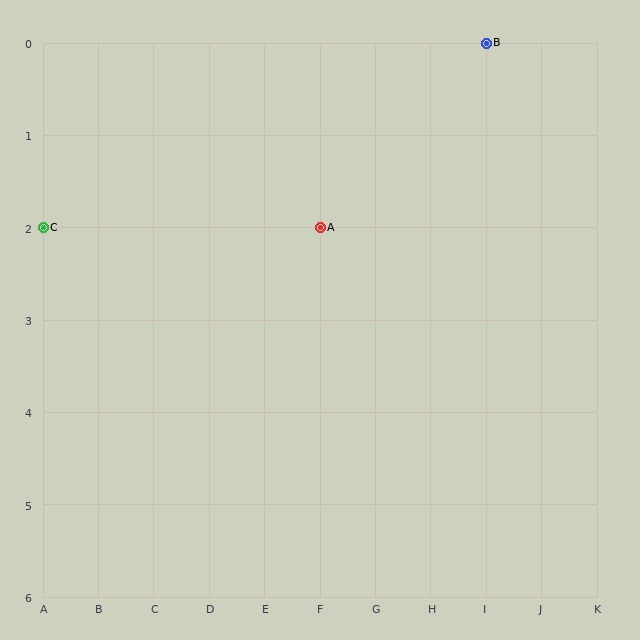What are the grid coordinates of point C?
Point C is at grid coordinates (A, 2).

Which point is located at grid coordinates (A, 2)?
Point C is at (A, 2).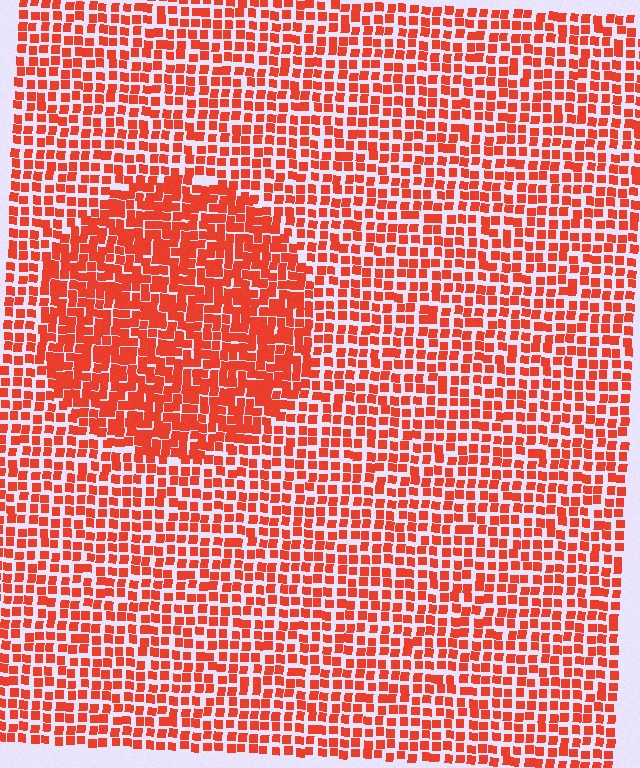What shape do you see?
I see a circle.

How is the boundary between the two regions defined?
The boundary is defined by a change in element density (approximately 1.6x ratio). All elements are the same color, size, and shape.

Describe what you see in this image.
The image contains small red elements arranged at two different densities. A circle-shaped region is visible where the elements are more densely packed than the surrounding area.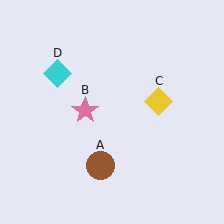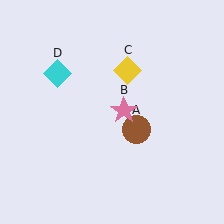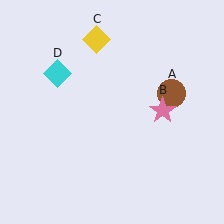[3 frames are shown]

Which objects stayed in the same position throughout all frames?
Cyan diamond (object D) remained stationary.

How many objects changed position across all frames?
3 objects changed position: brown circle (object A), pink star (object B), yellow diamond (object C).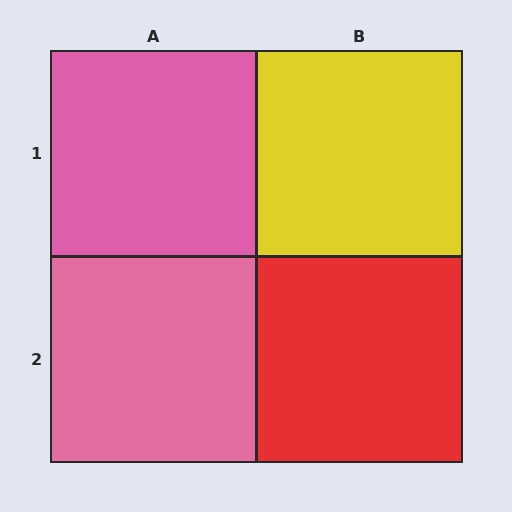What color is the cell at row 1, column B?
Yellow.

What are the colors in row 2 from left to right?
Pink, red.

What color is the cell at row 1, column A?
Pink.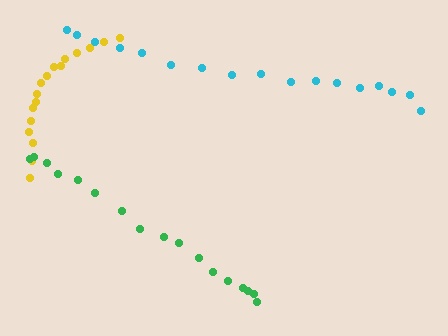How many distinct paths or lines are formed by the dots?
There are 3 distinct paths.